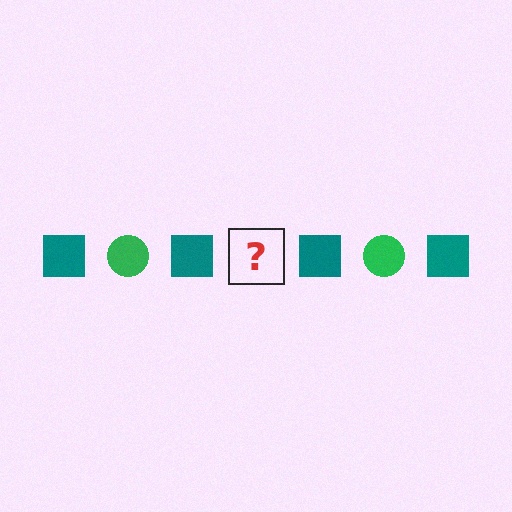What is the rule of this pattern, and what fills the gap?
The rule is that the pattern alternates between teal square and green circle. The gap should be filled with a green circle.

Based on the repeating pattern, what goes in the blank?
The blank should be a green circle.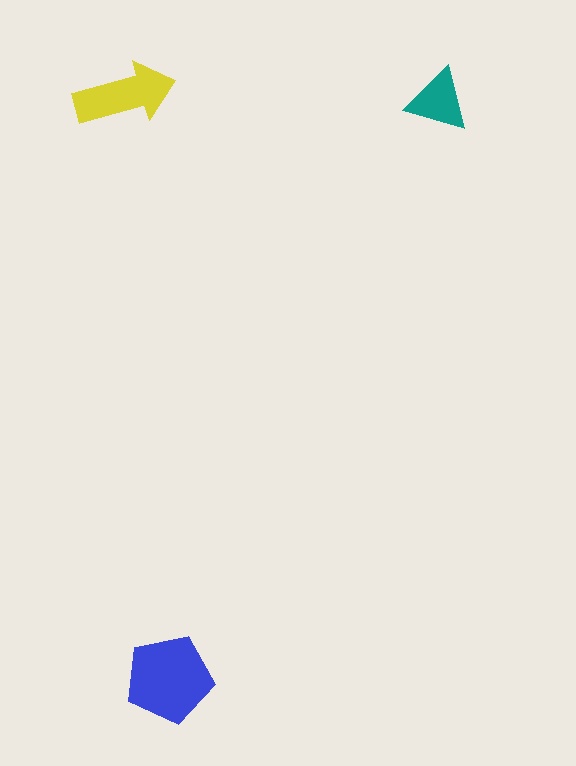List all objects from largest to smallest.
The blue pentagon, the yellow arrow, the teal triangle.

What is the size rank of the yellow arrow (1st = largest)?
2nd.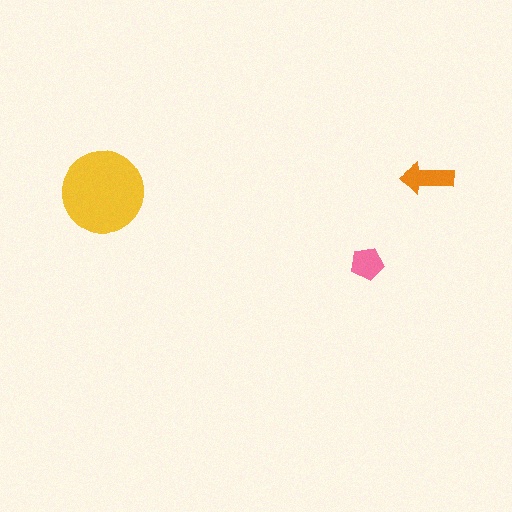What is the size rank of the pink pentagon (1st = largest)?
3rd.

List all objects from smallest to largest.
The pink pentagon, the orange arrow, the yellow circle.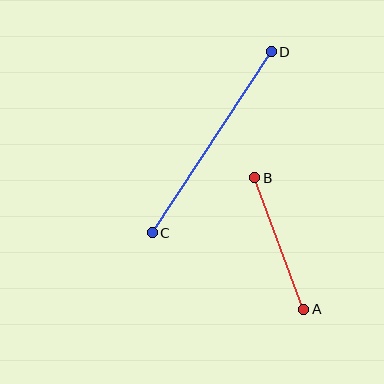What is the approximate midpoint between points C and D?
The midpoint is at approximately (212, 142) pixels.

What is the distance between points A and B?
The distance is approximately 141 pixels.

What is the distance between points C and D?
The distance is approximately 217 pixels.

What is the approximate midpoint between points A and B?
The midpoint is at approximately (279, 244) pixels.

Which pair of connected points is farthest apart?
Points C and D are farthest apart.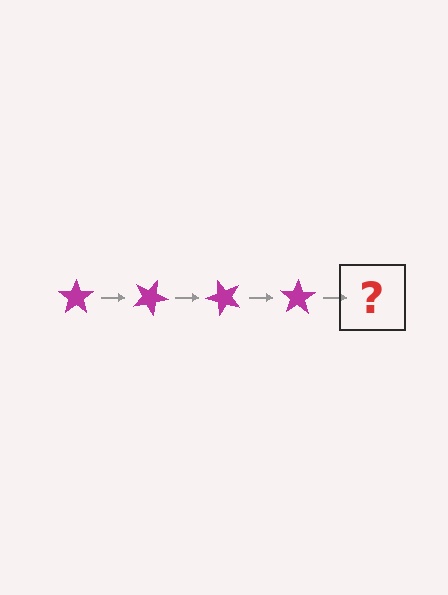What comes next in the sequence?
The next element should be a magenta star rotated 100 degrees.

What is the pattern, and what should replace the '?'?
The pattern is that the star rotates 25 degrees each step. The '?' should be a magenta star rotated 100 degrees.